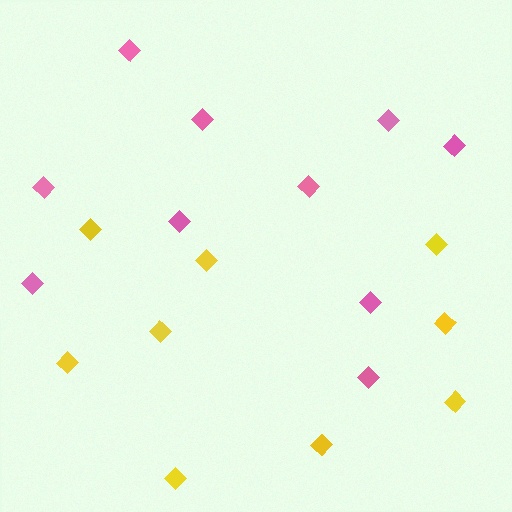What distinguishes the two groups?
There are 2 groups: one group of yellow diamonds (9) and one group of pink diamonds (10).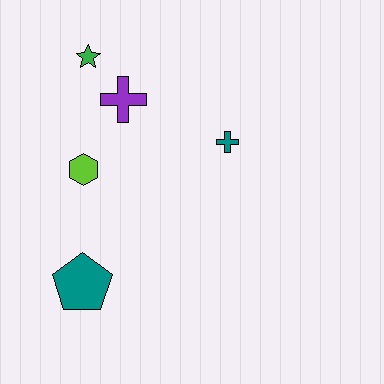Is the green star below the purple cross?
No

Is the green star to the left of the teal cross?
Yes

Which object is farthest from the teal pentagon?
The green star is farthest from the teal pentagon.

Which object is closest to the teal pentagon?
The lime hexagon is closest to the teal pentagon.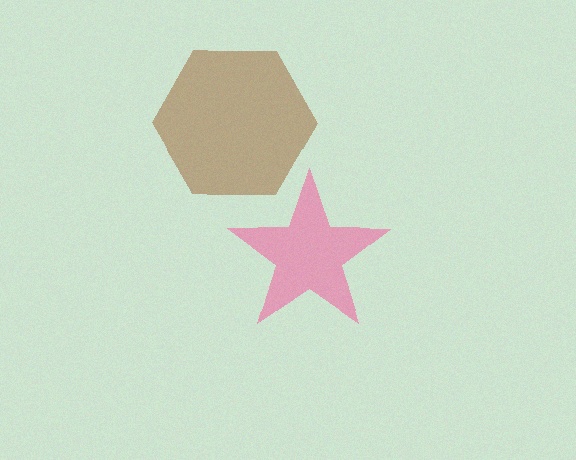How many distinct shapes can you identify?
There are 2 distinct shapes: a pink star, a brown hexagon.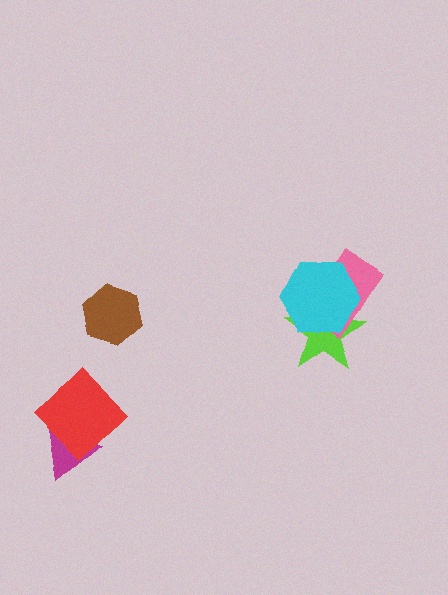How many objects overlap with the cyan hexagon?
2 objects overlap with the cyan hexagon.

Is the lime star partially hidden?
Yes, it is partially covered by another shape.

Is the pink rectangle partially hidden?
Yes, it is partially covered by another shape.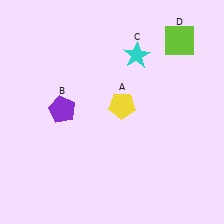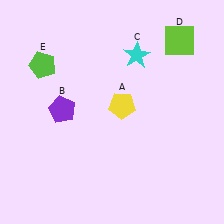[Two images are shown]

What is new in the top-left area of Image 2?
A lime pentagon (E) was added in the top-left area of Image 2.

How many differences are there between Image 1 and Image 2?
There is 1 difference between the two images.